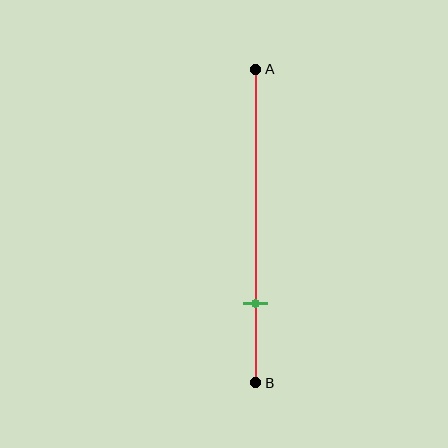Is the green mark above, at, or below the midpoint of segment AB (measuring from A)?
The green mark is below the midpoint of segment AB.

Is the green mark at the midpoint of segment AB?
No, the mark is at about 75% from A, not at the 50% midpoint.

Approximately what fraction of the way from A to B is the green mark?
The green mark is approximately 75% of the way from A to B.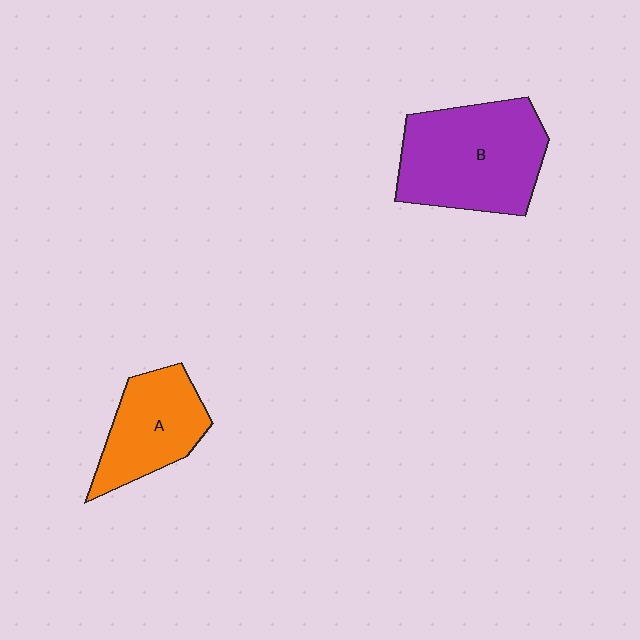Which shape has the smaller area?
Shape A (orange).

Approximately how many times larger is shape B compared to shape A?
Approximately 1.5 times.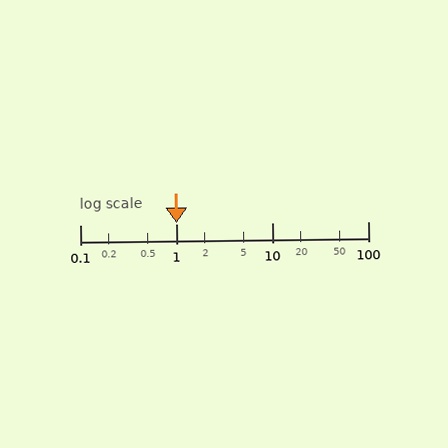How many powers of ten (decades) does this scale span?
The scale spans 3 decades, from 0.1 to 100.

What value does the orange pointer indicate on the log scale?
The pointer indicates approximately 1.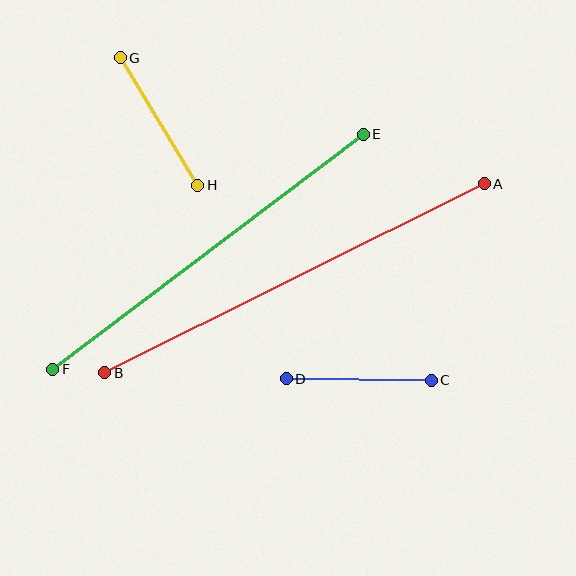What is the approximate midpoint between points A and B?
The midpoint is at approximately (295, 278) pixels.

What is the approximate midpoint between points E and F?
The midpoint is at approximately (208, 252) pixels.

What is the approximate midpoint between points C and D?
The midpoint is at approximately (359, 379) pixels.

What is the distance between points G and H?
The distance is approximately 149 pixels.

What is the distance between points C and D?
The distance is approximately 145 pixels.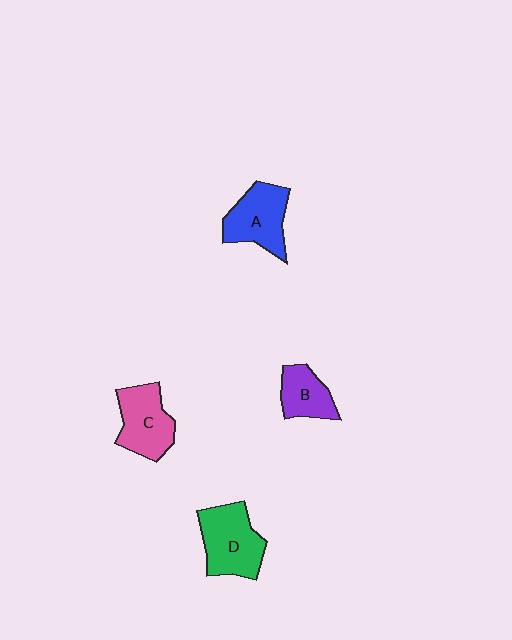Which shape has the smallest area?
Shape B (purple).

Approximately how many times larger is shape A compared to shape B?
Approximately 1.4 times.